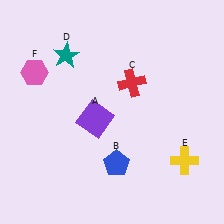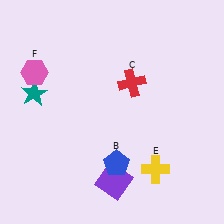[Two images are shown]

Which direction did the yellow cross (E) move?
The yellow cross (E) moved left.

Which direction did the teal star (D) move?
The teal star (D) moved down.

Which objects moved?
The objects that moved are: the purple square (A), the teal star (D), the yellow cross (E).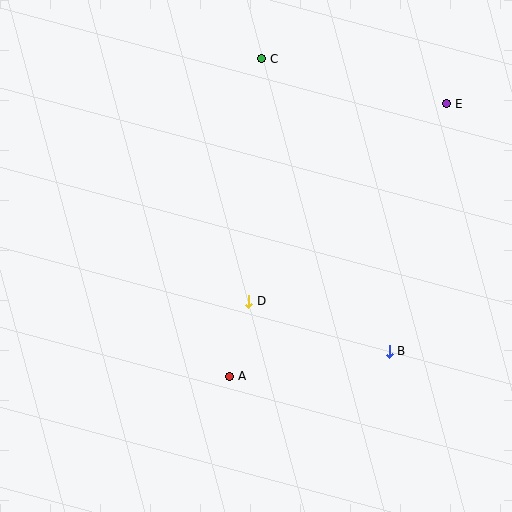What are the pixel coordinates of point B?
Point B is at (389, 351).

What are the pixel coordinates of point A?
Point A is at (230, 376).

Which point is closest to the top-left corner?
Point C is closest to the top-left corner.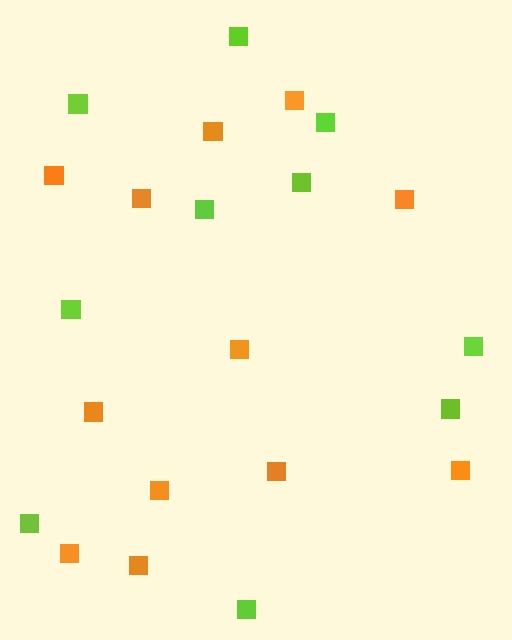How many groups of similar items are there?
There are 2 groups: one group of lime squares (10) and one group of orange squares (12).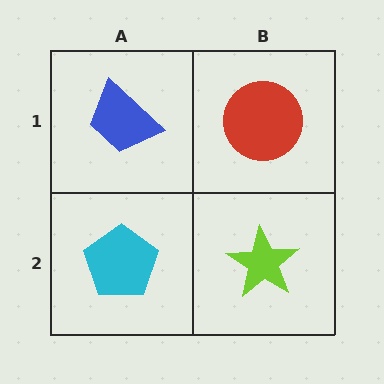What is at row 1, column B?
A red circle.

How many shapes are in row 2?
2 shapes.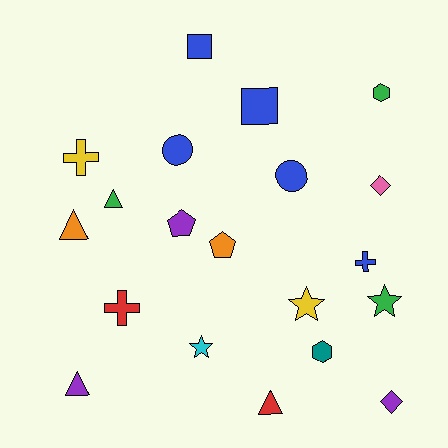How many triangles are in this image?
There are 4 triangles.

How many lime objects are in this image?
There are no lime objects.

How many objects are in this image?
There are 20 objects.